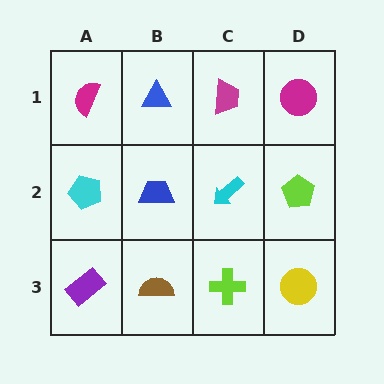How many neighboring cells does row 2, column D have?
3.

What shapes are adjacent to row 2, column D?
A magenta circle (row 1, column D), a yellow circle (row 3, column D), a cyan arrow (row 2, column C).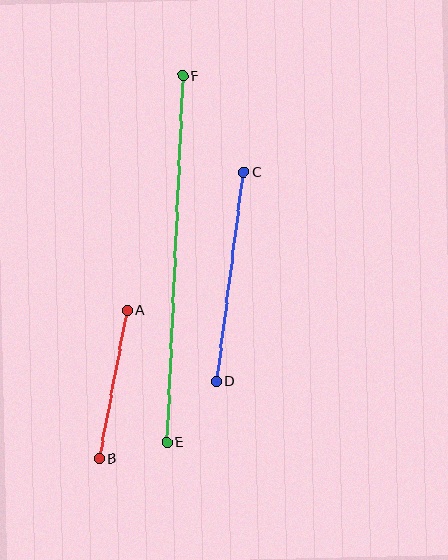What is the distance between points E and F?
The distance is approximately 367 pixels.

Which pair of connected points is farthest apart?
Points E and F are farthest apart.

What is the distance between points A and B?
The distance is approximately 150 pixels.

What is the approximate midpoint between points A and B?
The midpoint is at approximately (113, 384) pixels.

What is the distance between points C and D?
The distance is approximately 211 pixels.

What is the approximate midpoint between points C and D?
The midpoint is at approximately (230, 277) pixels.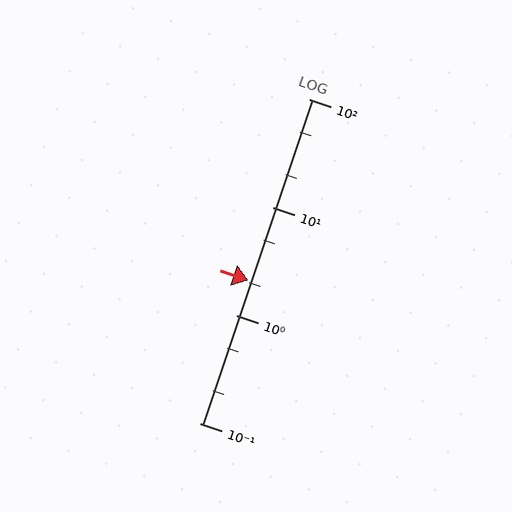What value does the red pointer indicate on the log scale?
The pointer indicates approximately 2.1.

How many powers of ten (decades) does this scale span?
The scale spans 3 decades, from 0.1 to 100.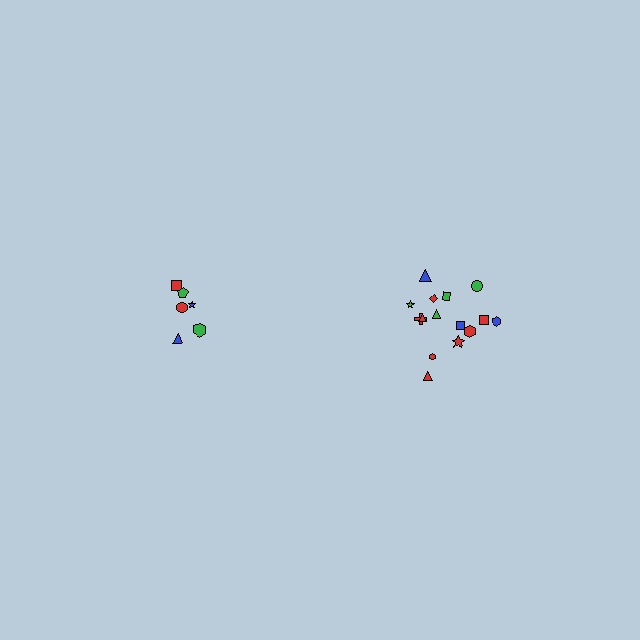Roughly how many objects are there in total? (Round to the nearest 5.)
Roughly 20 objects in total.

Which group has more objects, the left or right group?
The right group.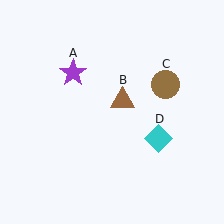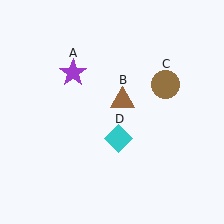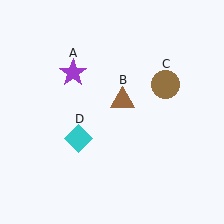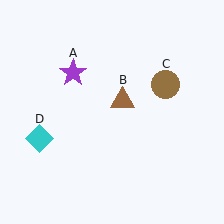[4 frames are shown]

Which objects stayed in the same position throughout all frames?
Purple star (object A) and brown triangle (object B) and brown circle (object C) remained stationary.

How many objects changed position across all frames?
1 object changed position: cyan diamond (object D).